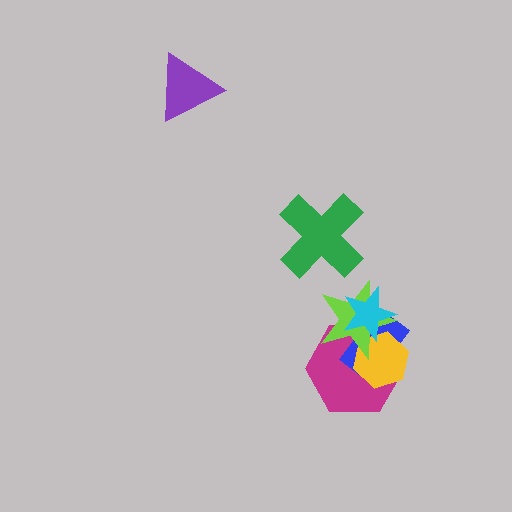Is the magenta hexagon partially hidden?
Yes, it is partially covered by another shape.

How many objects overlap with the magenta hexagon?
4 objects overlap with the magenta hexagon.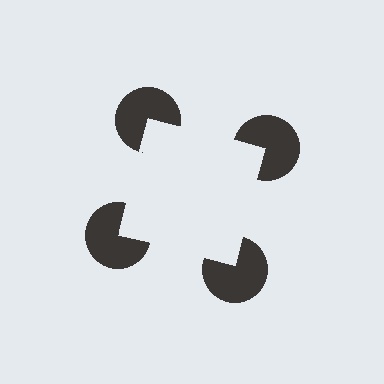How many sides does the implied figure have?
4 sides.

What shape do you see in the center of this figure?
An illusory square — its edges are inferred from the aligned wedge cuts in the pac-man discs, not physically drawn.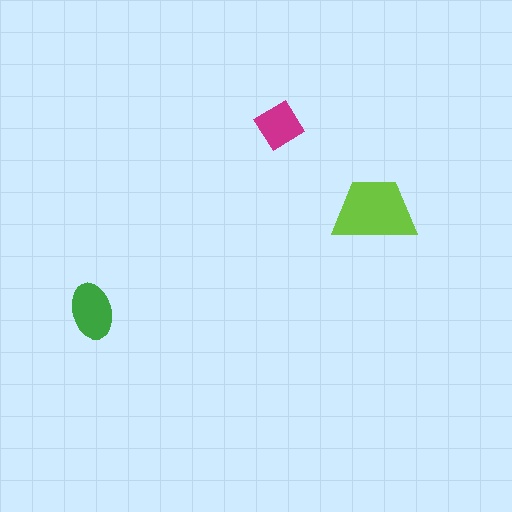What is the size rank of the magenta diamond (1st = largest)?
3rd.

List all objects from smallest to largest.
The magenta diamond, the green ellipse, the lime trapezoid.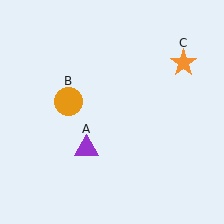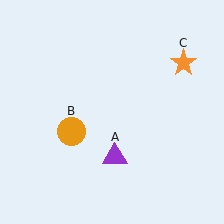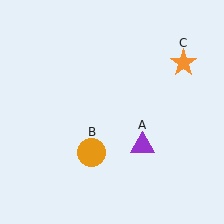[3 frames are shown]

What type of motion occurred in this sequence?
The purple triangle (object A), orange circle (object B) rotated counterclockwise around the center of the scene.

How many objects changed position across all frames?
2 objects changed position: purple triangle (object A), orange circle (object B).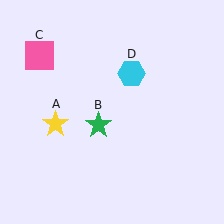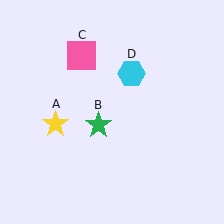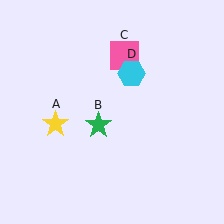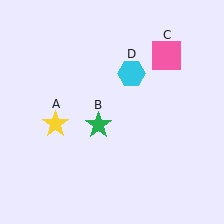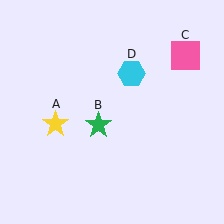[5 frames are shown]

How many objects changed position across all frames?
1 object changed position: pink square (object C).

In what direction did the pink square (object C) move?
The pink square (object C) moved right.